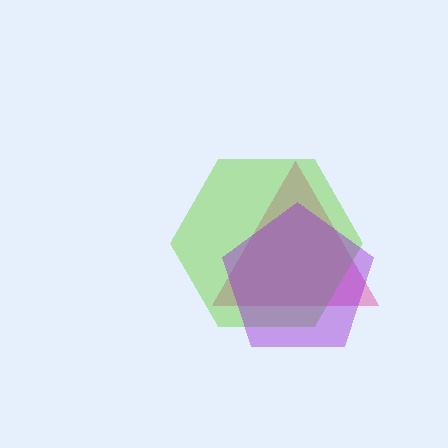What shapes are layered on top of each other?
The layered shapes are: a pink triangle, a lime hexagon, a purple pentagon.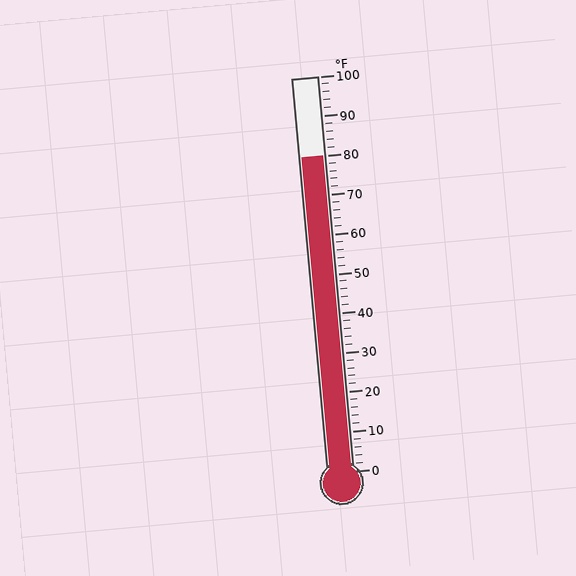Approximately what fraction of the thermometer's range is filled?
The thermometer is filled to approximately 80% of its range.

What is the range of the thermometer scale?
The thermometer scale ranges from 0°F to 100°F.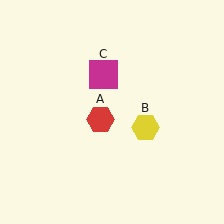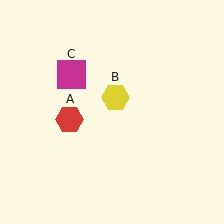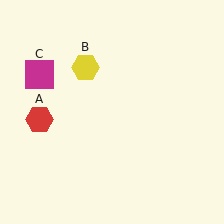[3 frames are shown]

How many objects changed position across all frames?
3 objects changed position: red hexagon (object A), yellow hexagon (object B), magenta square (object C).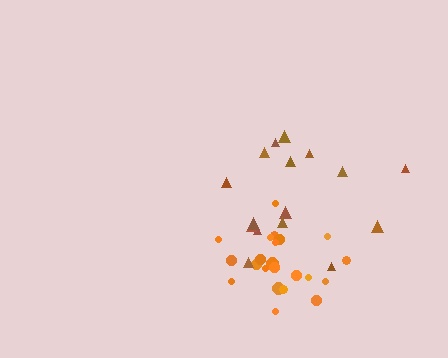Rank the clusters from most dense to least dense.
orange, brown.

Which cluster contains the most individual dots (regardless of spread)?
Orange (22).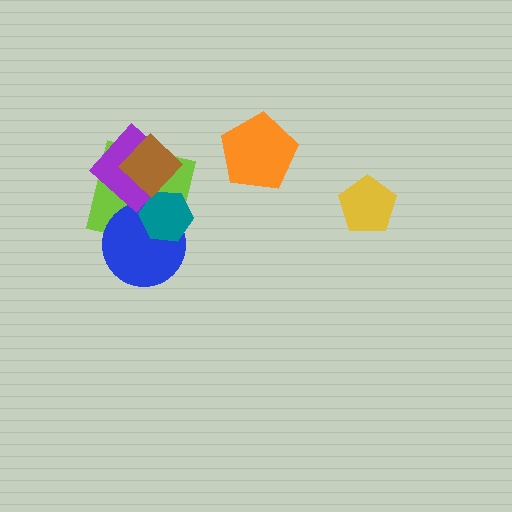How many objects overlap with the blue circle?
3 objects overlap with the blue circle.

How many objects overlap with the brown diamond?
3 objects overlap with the brown diamond.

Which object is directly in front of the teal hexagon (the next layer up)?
The purple diamond is directly in front of the teal hexagon.